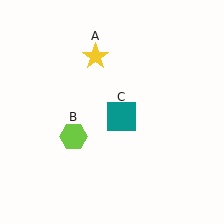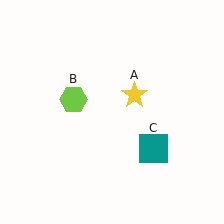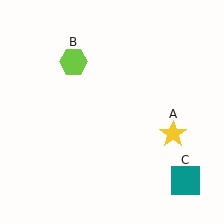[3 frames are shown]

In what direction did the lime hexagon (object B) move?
The lime hexagon (object B) moved up.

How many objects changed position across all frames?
3 objects changed position: yellow star (object A), lime hexagon (object B), teal square (object C).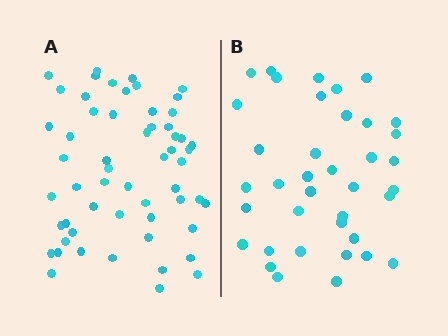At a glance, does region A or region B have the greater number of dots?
Region A (the left region) has more dots.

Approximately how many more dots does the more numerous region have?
Region A has approximately 20 more dots than region B.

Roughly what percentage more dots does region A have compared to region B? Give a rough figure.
About 50% more.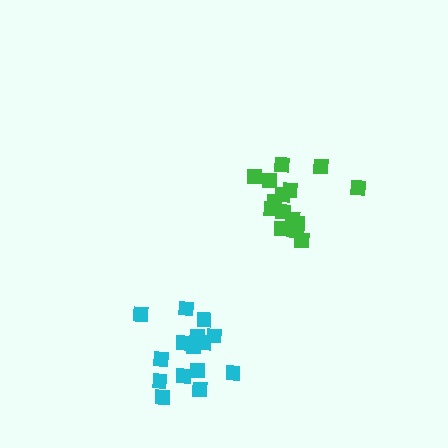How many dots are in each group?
Group 1: 15 dots, Group 2: 16 dots (31 total).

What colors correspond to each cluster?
The clusters are colored: cyan, green.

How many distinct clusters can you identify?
There are 2 distinct clusters.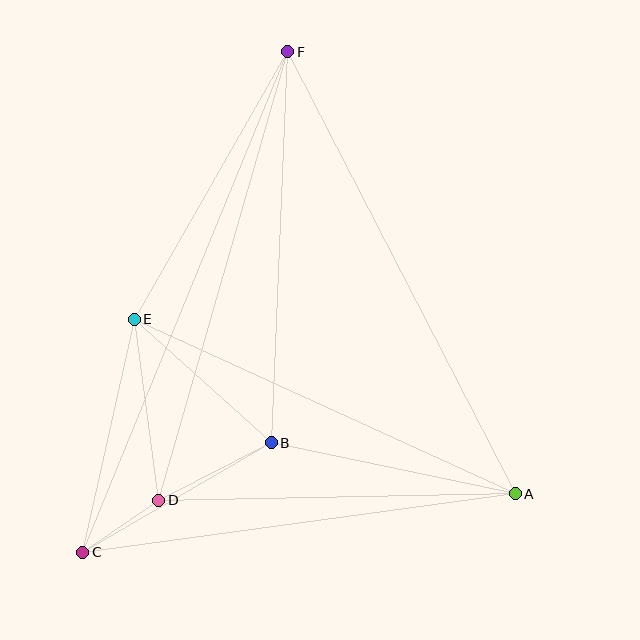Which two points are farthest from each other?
Points C and F are farthest from each other.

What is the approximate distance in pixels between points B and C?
The distance between B and C is approximately 218 pixels.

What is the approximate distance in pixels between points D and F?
The distance between D and F is approximately 466 pixels.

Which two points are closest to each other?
Points C and D are closest to each other.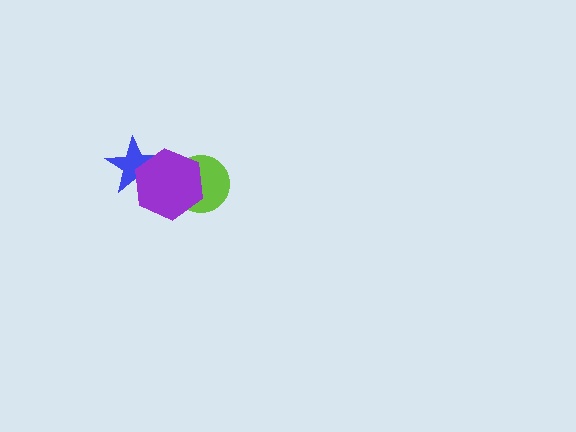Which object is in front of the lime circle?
The purple hexagon is in front of the lime circle.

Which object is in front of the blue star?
The purple hexagon is in front of the blue star.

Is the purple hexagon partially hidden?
No, no other shape covers it.